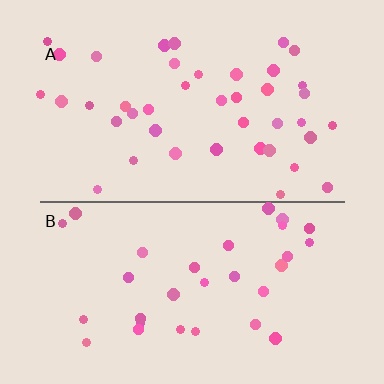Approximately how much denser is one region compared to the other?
Approximately 1.3× — region A over region B.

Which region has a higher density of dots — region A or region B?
A (the top).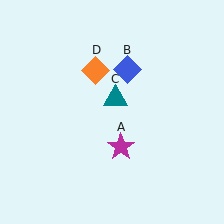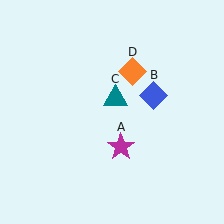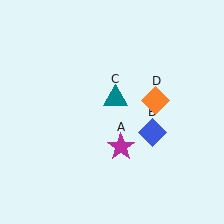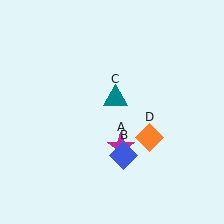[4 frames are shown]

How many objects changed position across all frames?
2 objects changed position: blue diamond (object B), orange diamond (object D).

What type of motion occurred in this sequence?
The blue diamond (object B), orange diamond (object D) rotated clockwise around the center of the scene.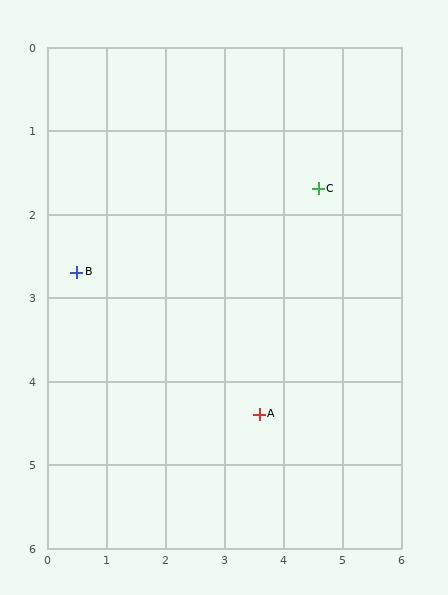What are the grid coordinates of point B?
Point B is at approximately (0.5, 2.7).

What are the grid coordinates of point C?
Point C is at approximately (4.6, 1.7).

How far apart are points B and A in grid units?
Points B and A are about 3.5 grid units apart.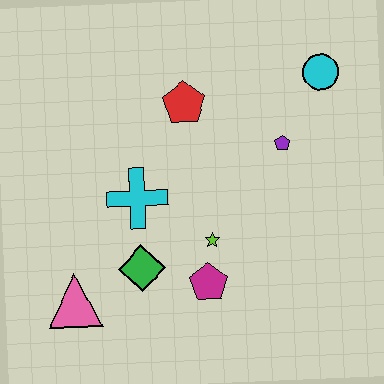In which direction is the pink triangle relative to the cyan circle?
The pink triangle is to the left of the cyan circle.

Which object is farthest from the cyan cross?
The cyan circle is farthest from the cyan cross.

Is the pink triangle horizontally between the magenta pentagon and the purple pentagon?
No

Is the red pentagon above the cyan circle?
No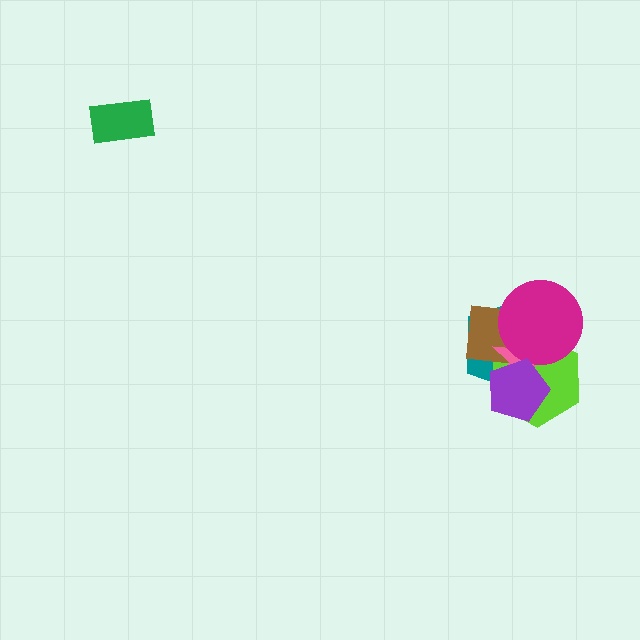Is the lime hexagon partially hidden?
Yes, it is partially covered by another shape.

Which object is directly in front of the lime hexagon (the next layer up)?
The brown square is directly in front of the lime hexagon.